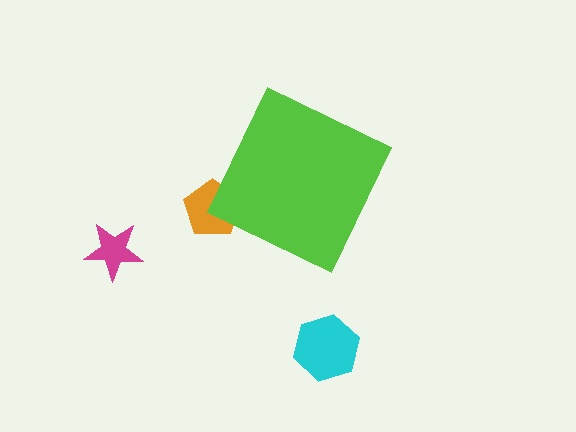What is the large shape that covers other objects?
A lime diamond.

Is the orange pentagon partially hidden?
Yes, the orange pentagon is partially hidden behind the lime diamond.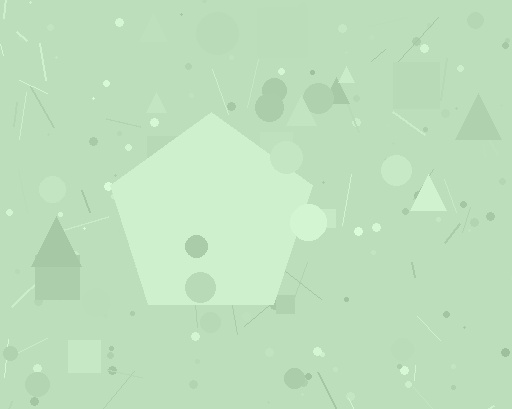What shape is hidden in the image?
A pentagon is hidden in the image.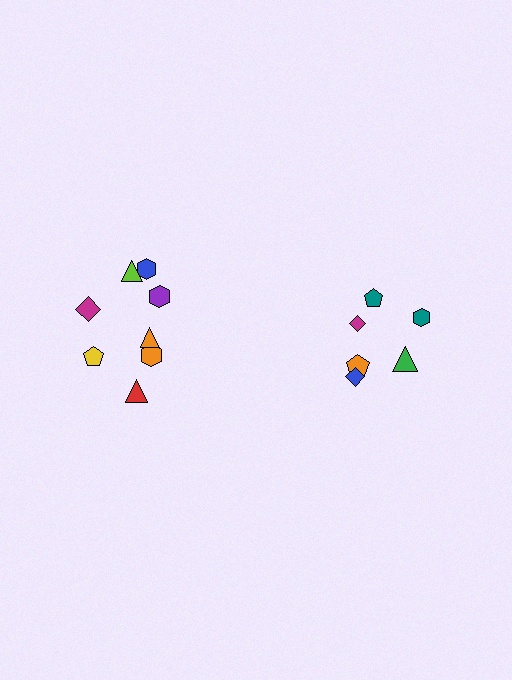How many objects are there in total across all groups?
There are 14 objects.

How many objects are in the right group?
There are 6 objects.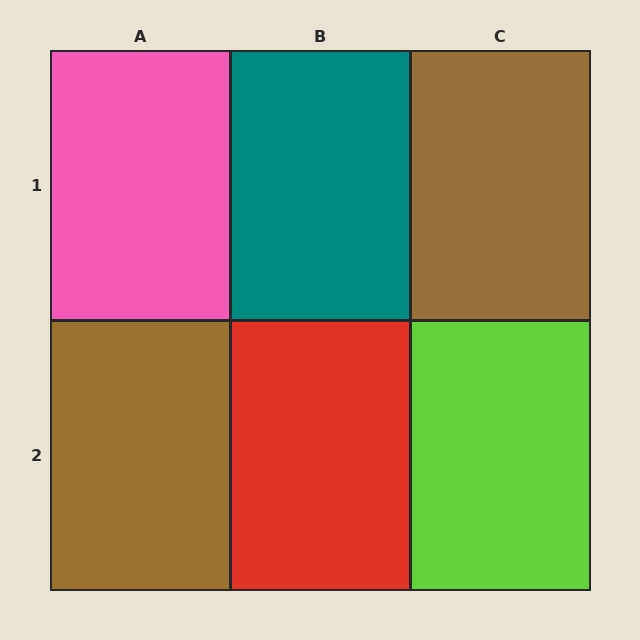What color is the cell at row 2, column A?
Brown.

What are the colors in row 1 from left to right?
Pink, teal, brown.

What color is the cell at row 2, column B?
Red.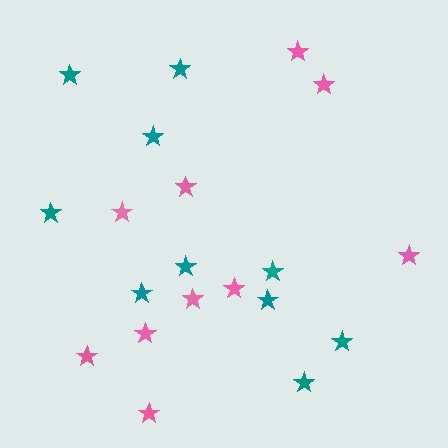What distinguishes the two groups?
There are 2 groups: one group of pink stars (10) and one group of teal stars (10).